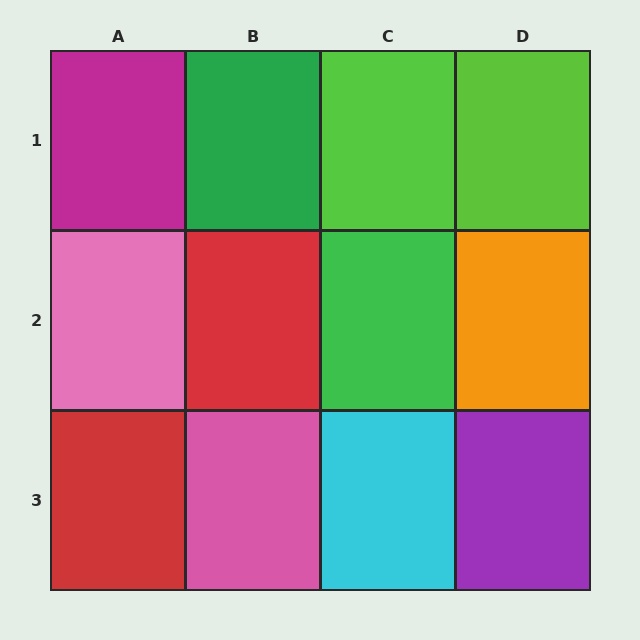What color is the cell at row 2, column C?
Green.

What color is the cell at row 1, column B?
Green.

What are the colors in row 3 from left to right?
Red, pink, cyan, purple.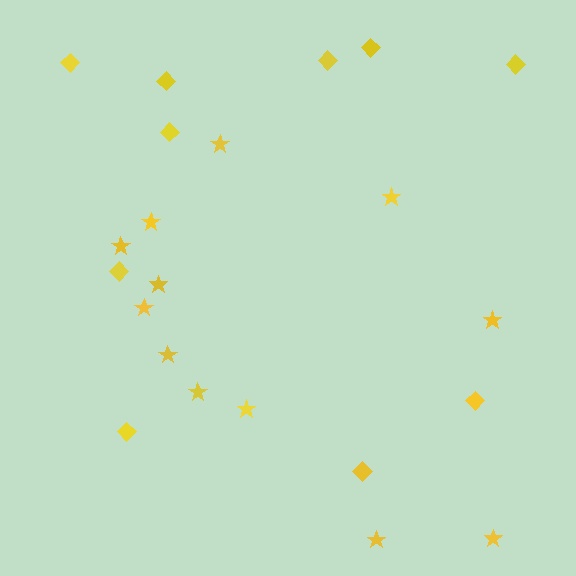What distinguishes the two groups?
There are 2 groups: one group of stars (12) and one group of diamonds (10).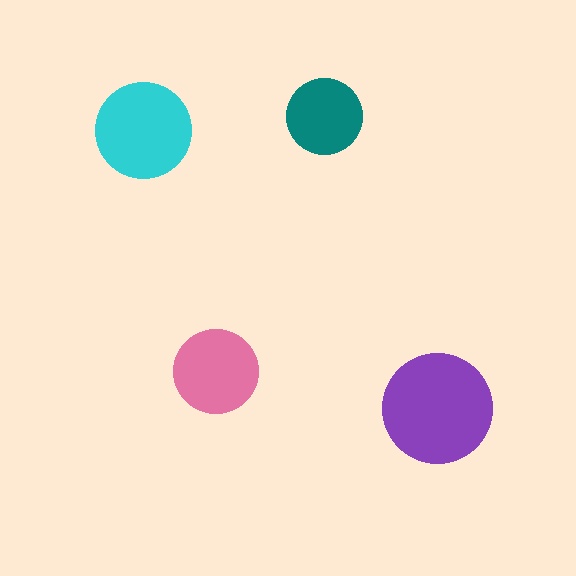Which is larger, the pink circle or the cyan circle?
The cyan one.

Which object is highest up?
The teal circle is topmost.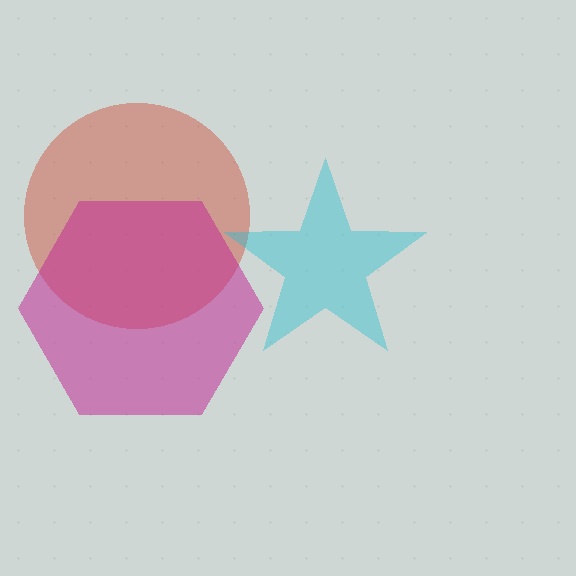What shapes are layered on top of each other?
The layered shapes are: a red circle, a magenta hexagon, a cyan star.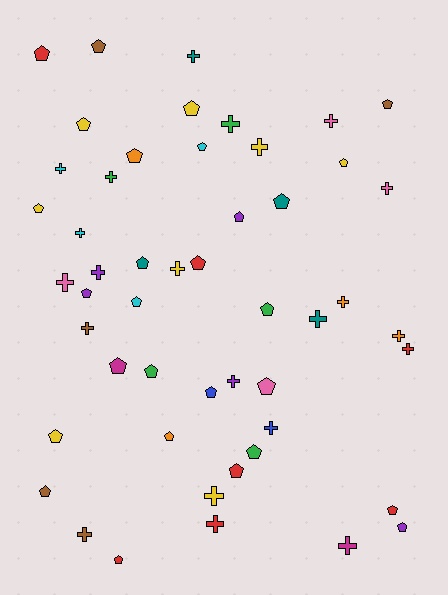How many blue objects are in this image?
There are 2 blue objects.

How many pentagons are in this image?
There are 28 pentagons.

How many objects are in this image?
There are 50 objects.